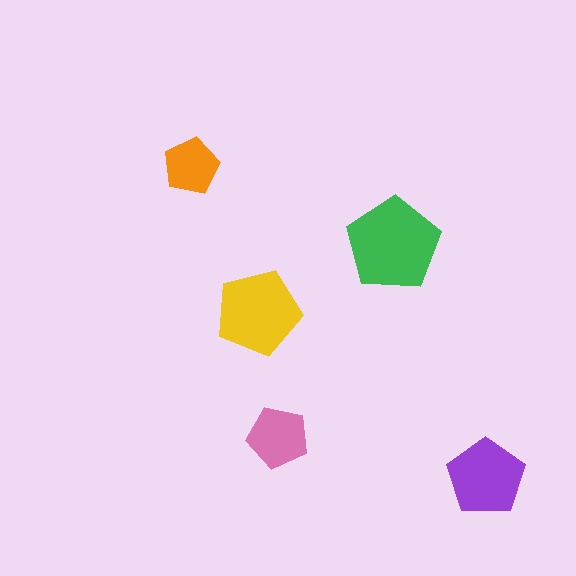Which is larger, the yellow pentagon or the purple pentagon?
The yellow one.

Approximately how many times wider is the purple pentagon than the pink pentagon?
About 1.5 times wider.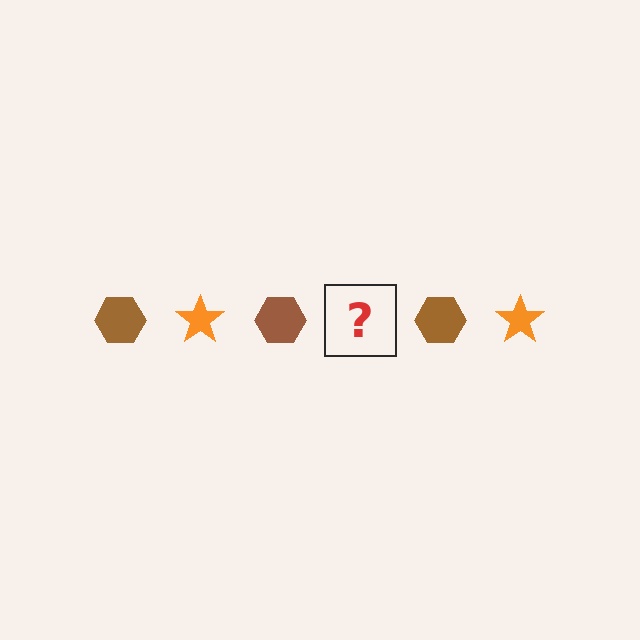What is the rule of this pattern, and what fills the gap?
The rule is that the pattern alternates between brown hexagon and orange star. The gap should be filled with an orange star.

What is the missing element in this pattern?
The missing element is an orange star.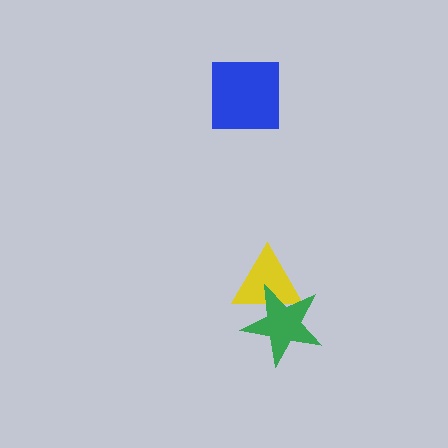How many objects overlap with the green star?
1 object overlaps with the green star.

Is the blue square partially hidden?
No, no other shape covers it.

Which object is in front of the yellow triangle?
The green star is in front of the yellow triangle.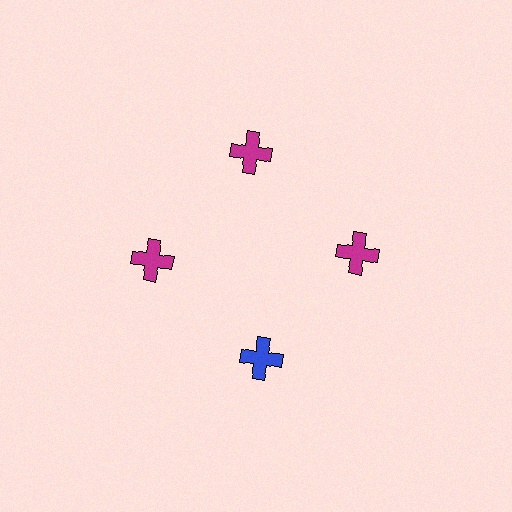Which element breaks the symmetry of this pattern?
The blue cross at roughly the 6 o'clock position breaks the symmetry. All other shapes are magenta crosses.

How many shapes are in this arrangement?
There are 4 shapes arranged in a ring pattern.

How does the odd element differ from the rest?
It has a different color: blue instead of magenta.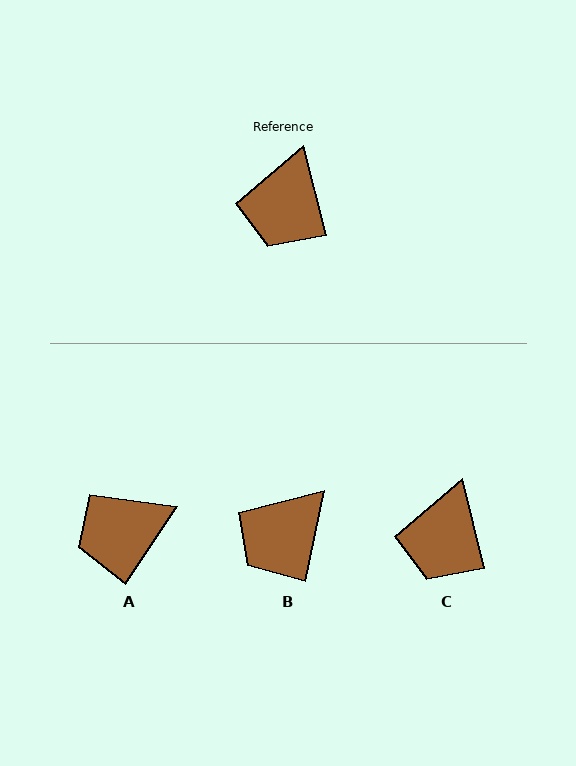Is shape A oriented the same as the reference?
No, it is off by about 48 degrees.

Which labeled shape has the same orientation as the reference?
C.